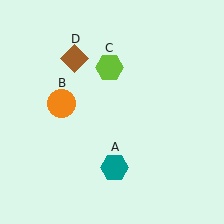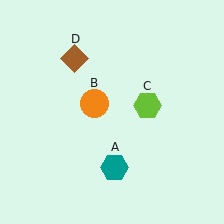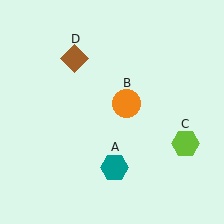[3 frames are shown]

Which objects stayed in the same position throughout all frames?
Teal hexagon (object A) and brown diamond (object D) remained stationary.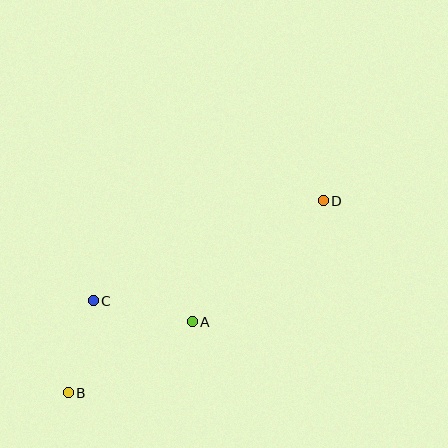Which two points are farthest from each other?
Points B and D are farthest from each other.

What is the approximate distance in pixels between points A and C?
The distance between A and C is approximately 101 pixels.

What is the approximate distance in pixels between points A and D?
The distance between A and D is approximately 178 pixels.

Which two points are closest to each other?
Points B and C are closest to each other.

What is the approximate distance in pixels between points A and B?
The distance between A and B is approximately 143 pixels.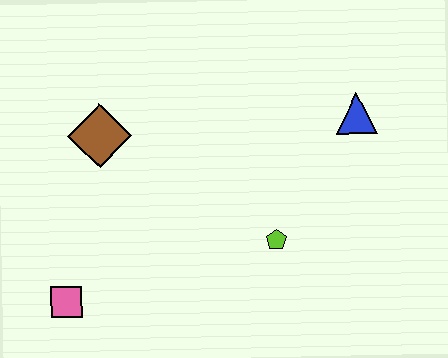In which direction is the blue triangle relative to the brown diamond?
The blue triangle is to the right of the brown diamond.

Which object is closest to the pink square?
The brown diamond is closest to the pink square.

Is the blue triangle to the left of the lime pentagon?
No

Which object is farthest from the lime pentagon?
The pink square is farthest from the lime pentagon.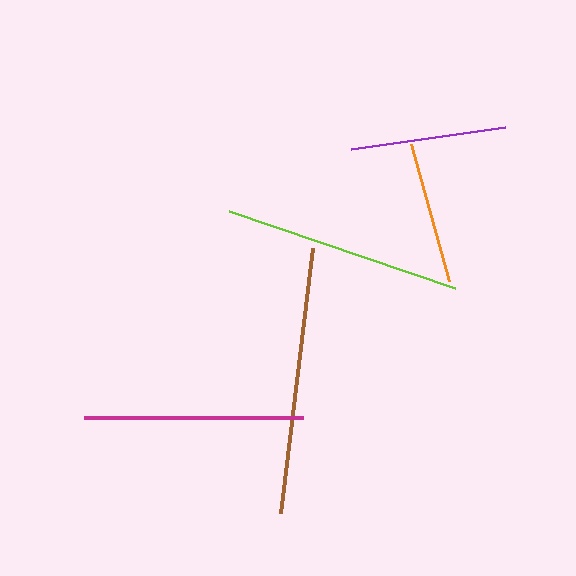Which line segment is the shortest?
The orange line is the shortest at approximately 142 pixels.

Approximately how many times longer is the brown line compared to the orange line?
The brown line is approximately 1.9 times the length of the orange line.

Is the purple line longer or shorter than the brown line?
The brown line is longer than the purple line.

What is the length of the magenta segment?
The magenta segment is approximately 218 pixels long.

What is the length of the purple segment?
The purple segment is approximately 156 pixels long.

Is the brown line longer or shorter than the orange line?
The brown line is longer than the orange line.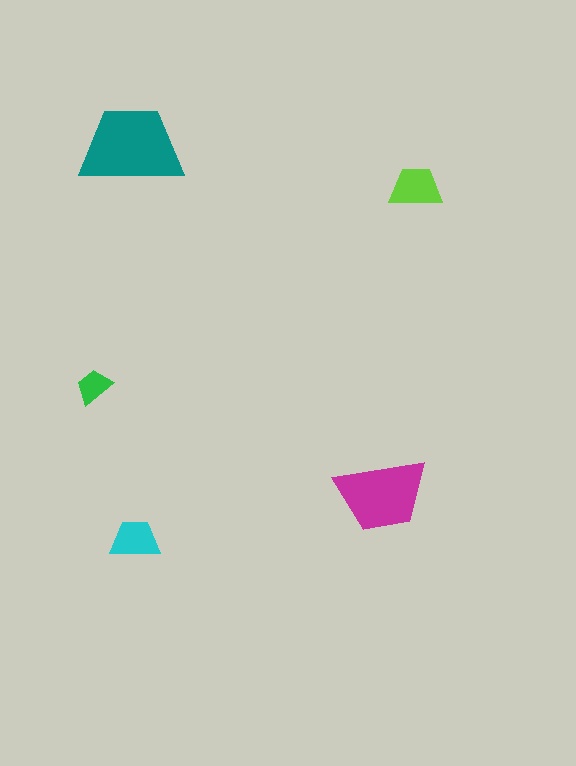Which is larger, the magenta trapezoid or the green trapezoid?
The magenta one.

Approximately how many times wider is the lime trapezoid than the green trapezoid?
About 1.5 times wider.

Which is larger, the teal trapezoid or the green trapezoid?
The teal one.